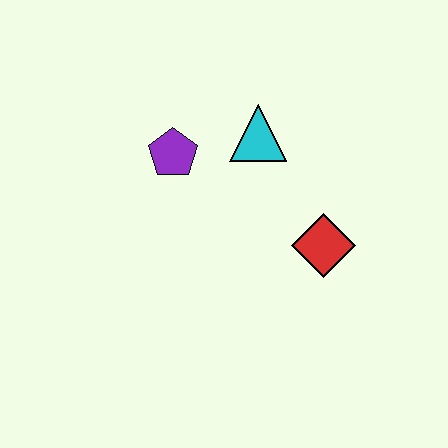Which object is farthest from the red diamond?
The purple pentagon is farthest from the red diamond.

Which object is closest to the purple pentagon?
The cyan triangle is closest to the purple pentagon.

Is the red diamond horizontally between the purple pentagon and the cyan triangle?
No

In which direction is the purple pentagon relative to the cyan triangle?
The purple pentagon is to the left of the cyan triangle.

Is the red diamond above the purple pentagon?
No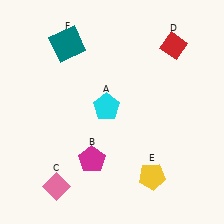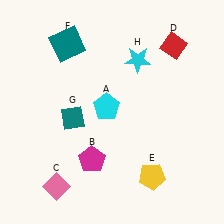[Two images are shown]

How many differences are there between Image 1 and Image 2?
There are 2 differences between the two images.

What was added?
A teal diamond (G), a cyan star (H) were added in Image 2.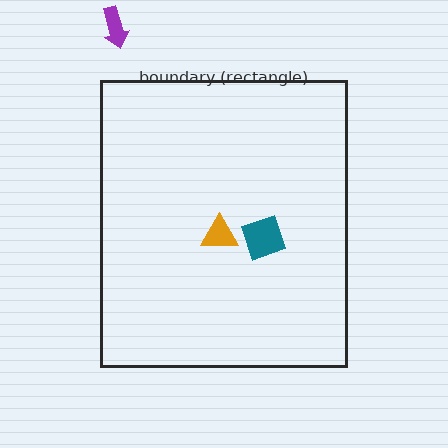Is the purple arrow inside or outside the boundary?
Outside.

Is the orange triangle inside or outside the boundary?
Inside.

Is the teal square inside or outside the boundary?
Inside.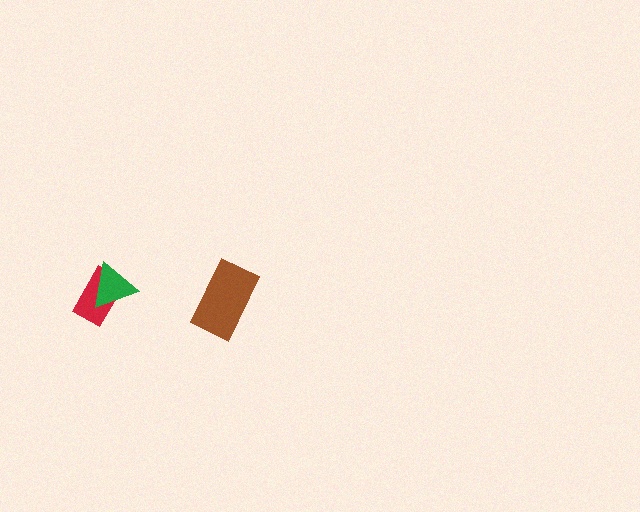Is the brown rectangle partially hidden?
No, no other shape covers it.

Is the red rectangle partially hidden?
Yes, it is partially covered by another shape.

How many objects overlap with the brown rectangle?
0 objects overlap with the brown rectangle.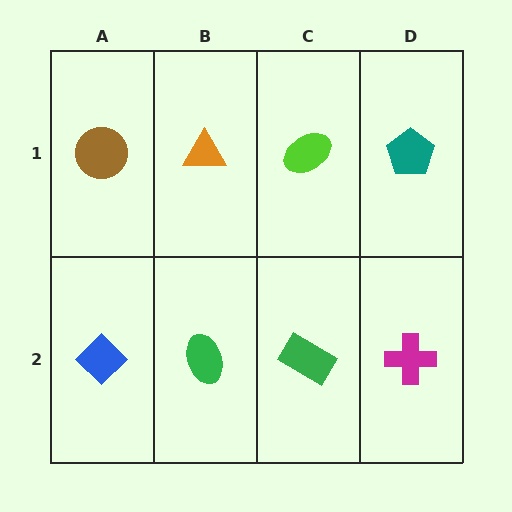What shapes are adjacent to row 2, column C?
A lime ellipse (row 1, column C), a green ellipse (row 2, column B), a magenta cross (row 2, column D).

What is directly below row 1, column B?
A green ellipse.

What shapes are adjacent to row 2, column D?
A teal pentagon (row 1, column D), a green rectangle (row 2, column C).